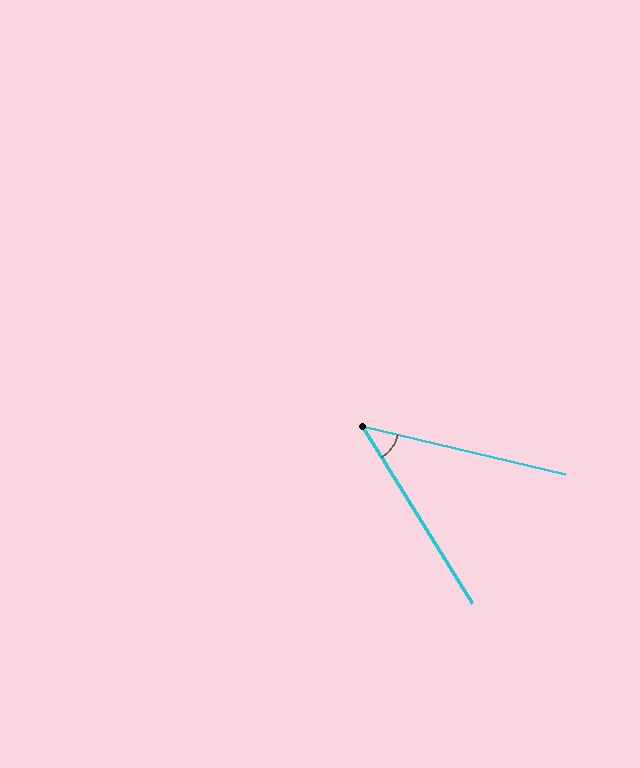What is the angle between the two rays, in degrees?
Approximately 45 degrees.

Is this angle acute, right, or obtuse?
It is acute.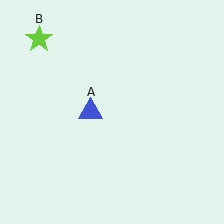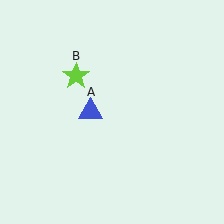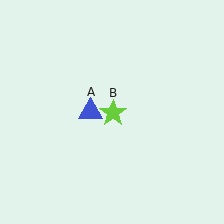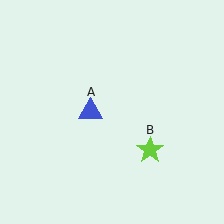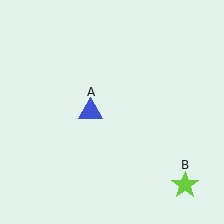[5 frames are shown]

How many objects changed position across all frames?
1 object changed position: lime star (object B).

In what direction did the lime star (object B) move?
The lime star (object B) moved down and to the right.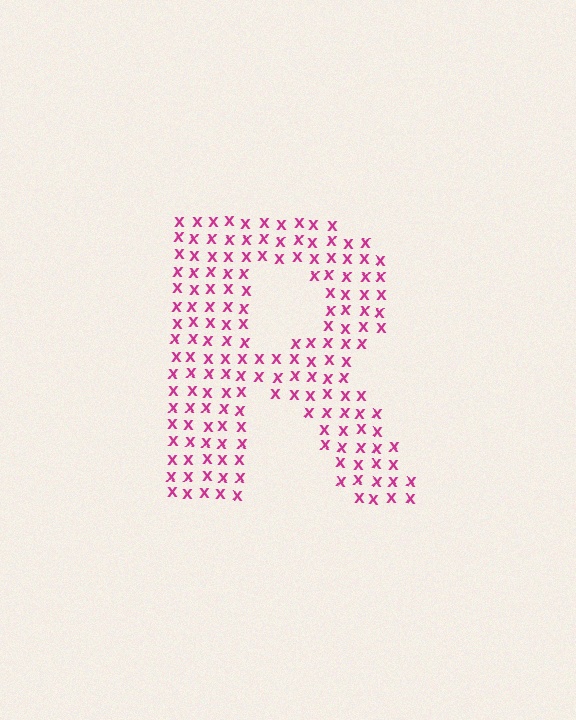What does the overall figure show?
The overall figure shows the letter R.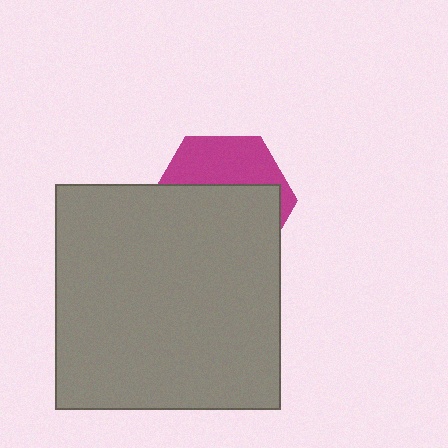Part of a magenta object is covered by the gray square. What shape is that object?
It is a hexagon.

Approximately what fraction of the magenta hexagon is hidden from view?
Roughly 63% of the magenta hexagon is hidden behind the gray square.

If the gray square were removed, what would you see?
You would see the complete magenta hexagon.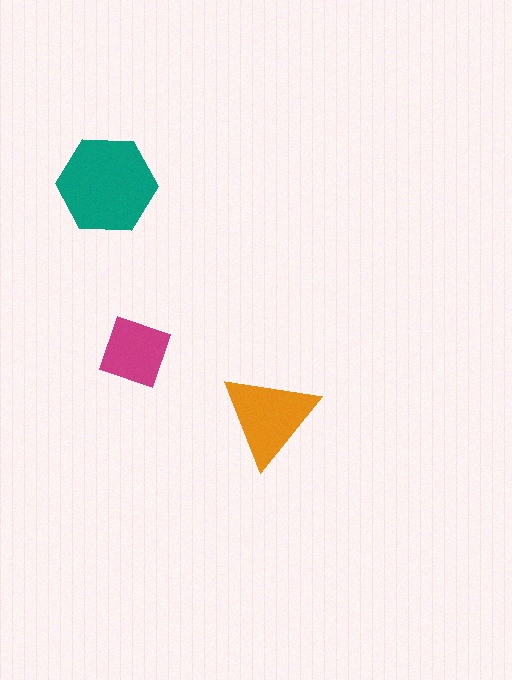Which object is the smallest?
The magenta diamond.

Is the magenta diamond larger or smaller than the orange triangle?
Smaller.